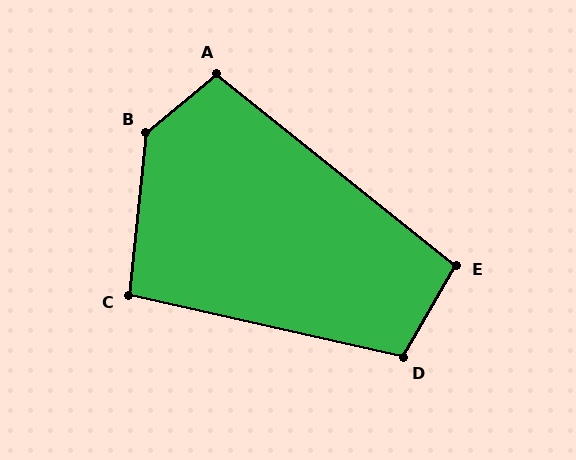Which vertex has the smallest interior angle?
C, at approximately 97 degrees.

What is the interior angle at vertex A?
Approximately 101 degrees (obtuse).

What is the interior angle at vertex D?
Approximately 107 degrees (obtuse).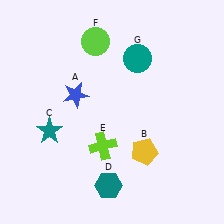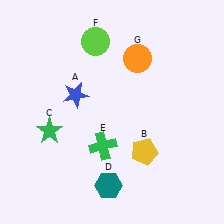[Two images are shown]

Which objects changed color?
C changed from teal to green. E changed from lime to green. G changed from teal to orange.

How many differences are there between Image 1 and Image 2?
There are 3 differences between the two images.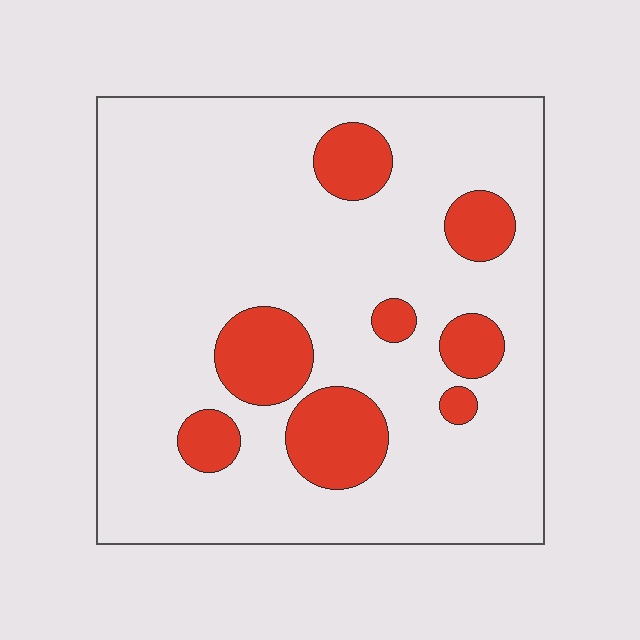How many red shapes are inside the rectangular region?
8.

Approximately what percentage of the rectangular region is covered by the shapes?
Approximately 15%.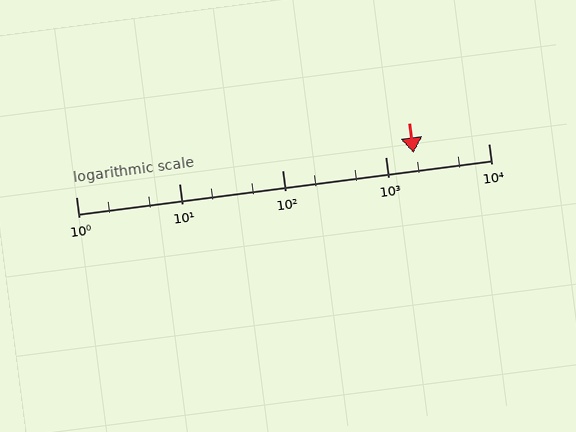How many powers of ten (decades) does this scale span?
The scale spans 4 decades, from 1 to 10000.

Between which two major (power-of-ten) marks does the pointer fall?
The pointer is between 1000 and 10000.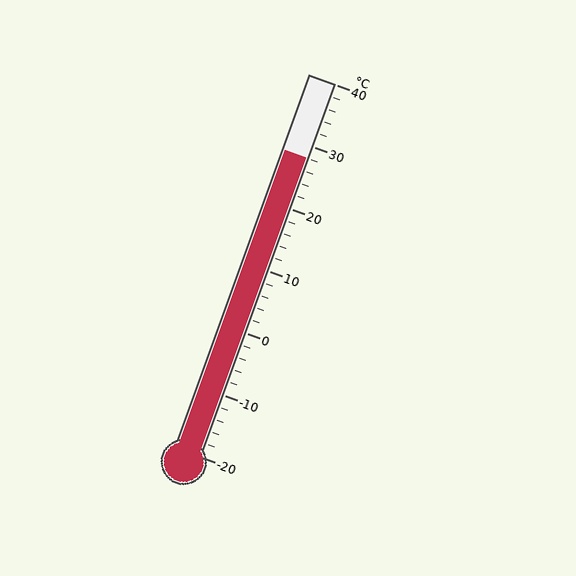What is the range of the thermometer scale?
The thermometer scale ranges from -20°C to 40°C.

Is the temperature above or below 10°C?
The temperature is above 10°C.